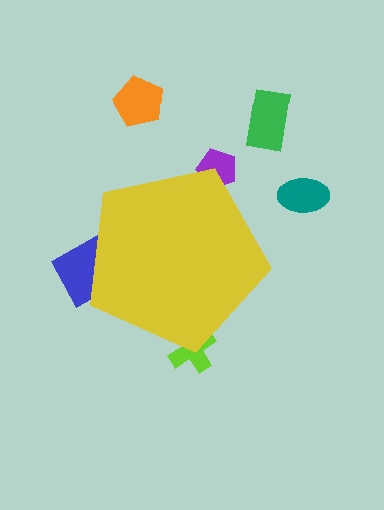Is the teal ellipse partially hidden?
No, the teal ellipse is fully visible.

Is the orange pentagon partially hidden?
No, the orange pentagon is fully visible.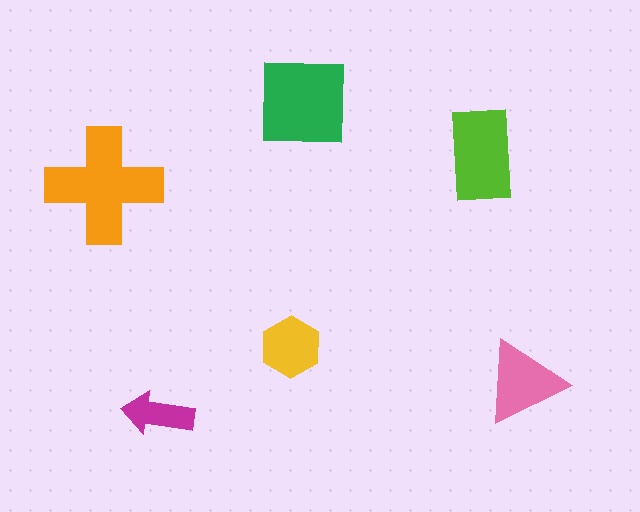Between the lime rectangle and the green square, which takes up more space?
The green square.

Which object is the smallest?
The magenta arrow.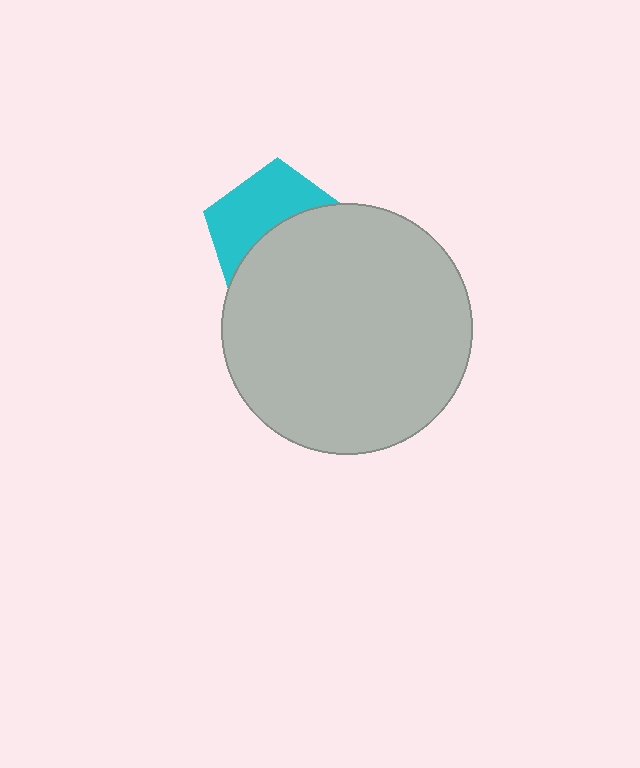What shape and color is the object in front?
The object in front is a light gray circle.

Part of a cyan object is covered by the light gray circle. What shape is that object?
It is a pentagon.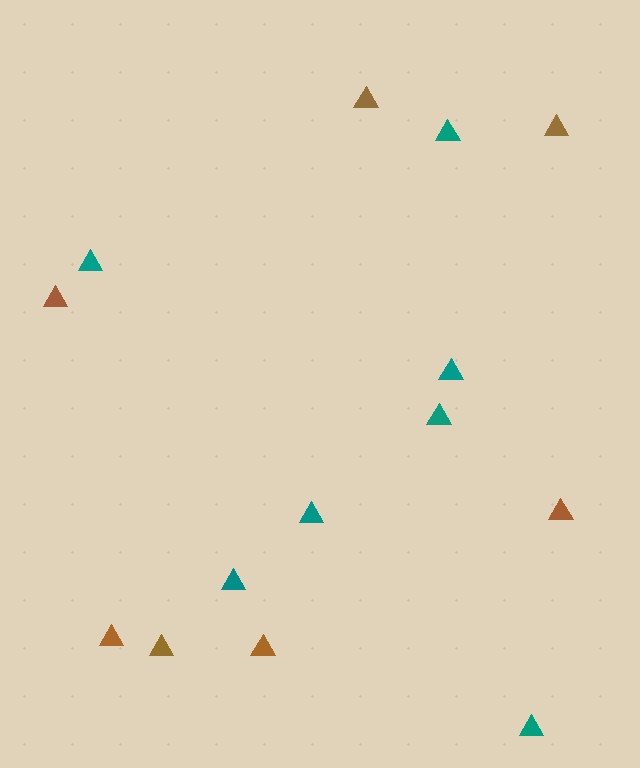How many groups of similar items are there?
There are 2 groups: one group of teal triangles (7) and one group of brown triangles (7).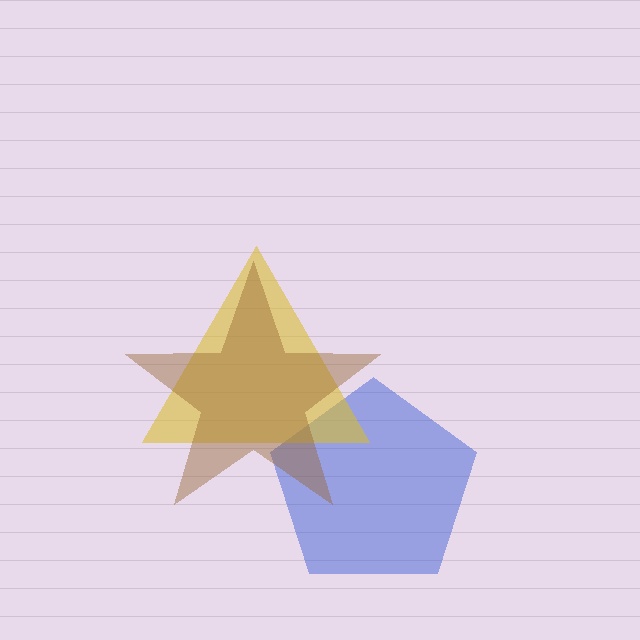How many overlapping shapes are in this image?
There are 3 overlapping shapes in the image.